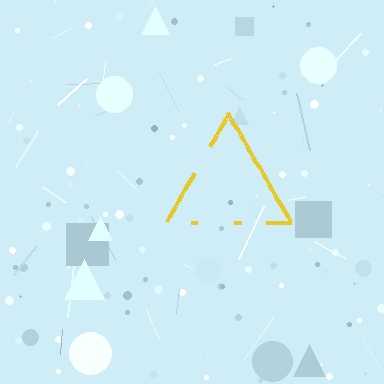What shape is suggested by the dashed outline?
The dashed outline suggests a triangle.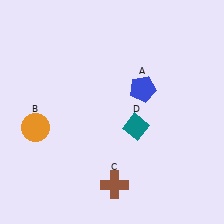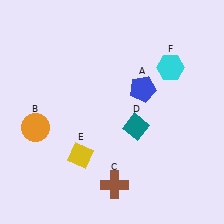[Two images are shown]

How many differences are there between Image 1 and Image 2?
There are 2 differences between the two images.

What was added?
A yellow diamond (E), a cyan hexagon (F) were added in Image 2.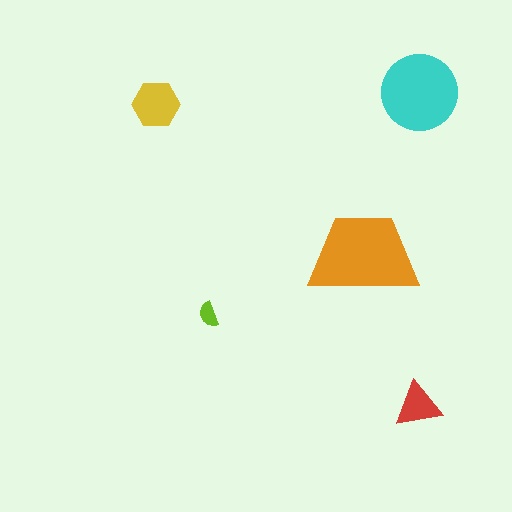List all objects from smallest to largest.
The lime semicircle, the red triangle, the yellow hexagon, the cyan circle, the orange trapezoid.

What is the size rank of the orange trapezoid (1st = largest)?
1st.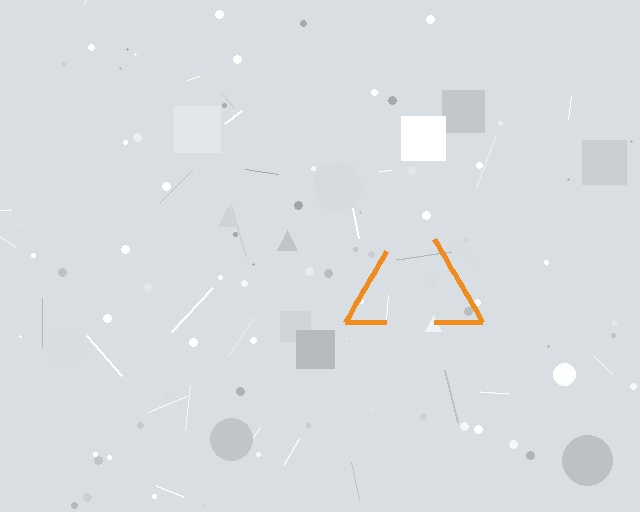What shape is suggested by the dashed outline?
The dashed outline suggests a triangle.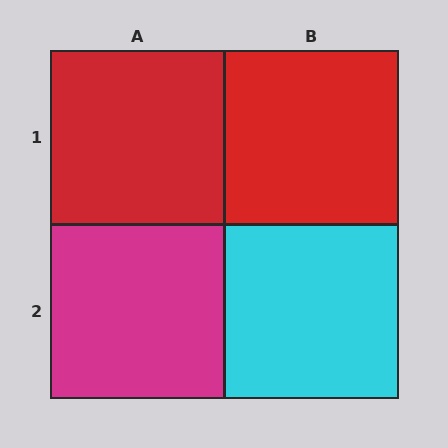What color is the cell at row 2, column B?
Cyan.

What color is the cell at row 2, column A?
Magenta.